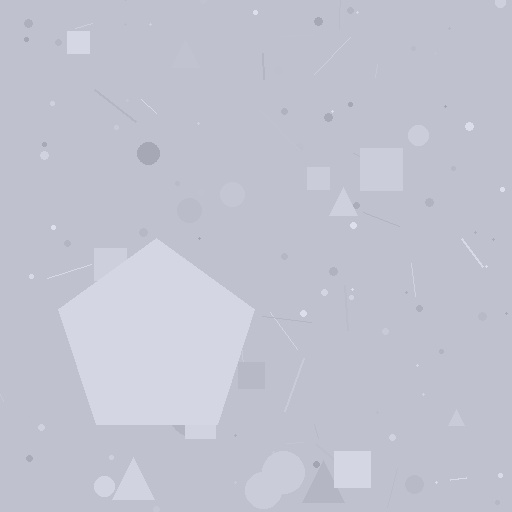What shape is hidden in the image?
A pentagon is hidden in the image.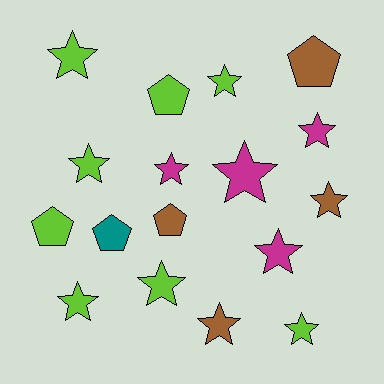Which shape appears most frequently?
Star, with 12 objects.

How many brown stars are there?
There are 2 brown stars.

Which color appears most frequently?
Lime, with 8 objects.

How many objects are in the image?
There are 17 objects.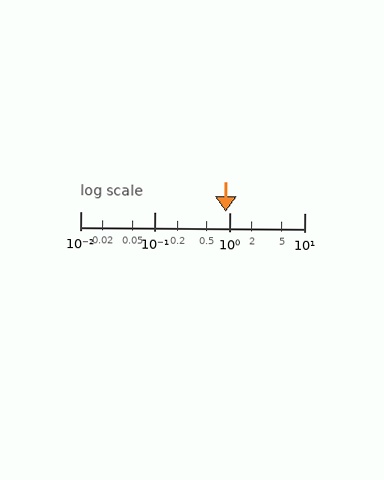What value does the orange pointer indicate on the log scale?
The pointer indicates approximately 0.89.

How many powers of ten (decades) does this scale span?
The scale spans 3 decades, from 0.01 to 10.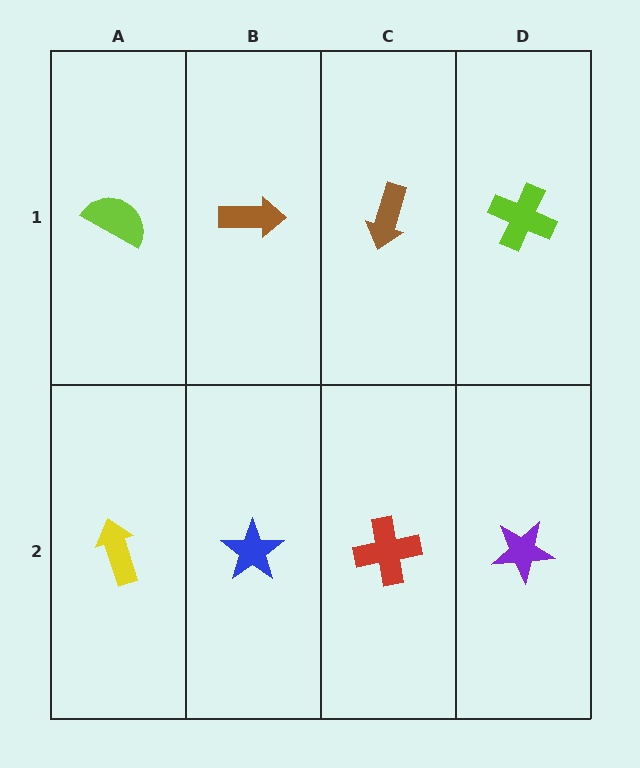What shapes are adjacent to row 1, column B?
A blue star (row 2, column B), a lime semicircle (row 1, column A), a brown arrow (row 1, column C).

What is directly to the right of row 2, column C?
A purple star.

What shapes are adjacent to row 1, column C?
A red cross (row 2, column C), a brown arrow (row 1, column B), a lime cross (row 1, column D).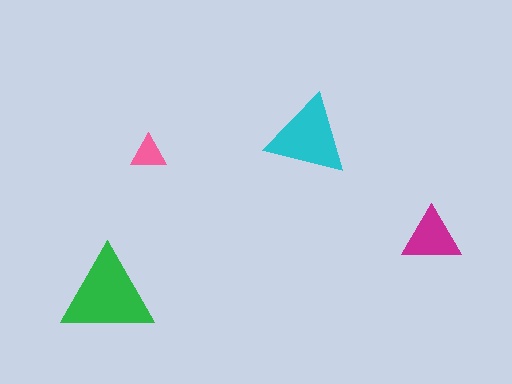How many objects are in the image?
There are 4 objects in the image.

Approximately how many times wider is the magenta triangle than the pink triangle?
About 1.5 times wider.